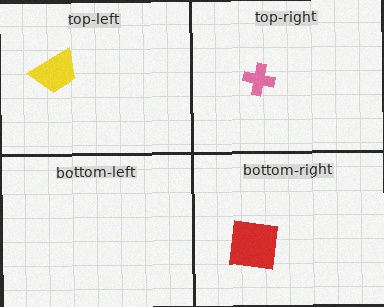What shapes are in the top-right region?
The pink cross.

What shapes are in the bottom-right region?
The red square.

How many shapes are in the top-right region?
1.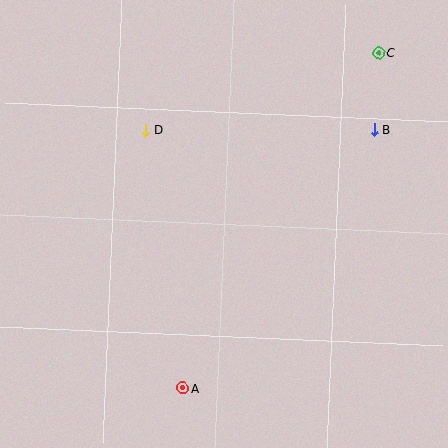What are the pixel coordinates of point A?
Point A is at (183, 388).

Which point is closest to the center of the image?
Point D at (146, 130) is closest to the center.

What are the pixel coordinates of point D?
Point D is at (146, 130).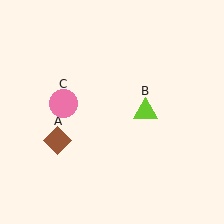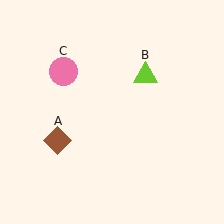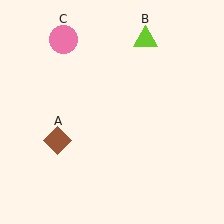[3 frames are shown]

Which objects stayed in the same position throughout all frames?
Brown diamond (object A) remained stationary.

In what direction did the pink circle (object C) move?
The pink circle (object C) moved up.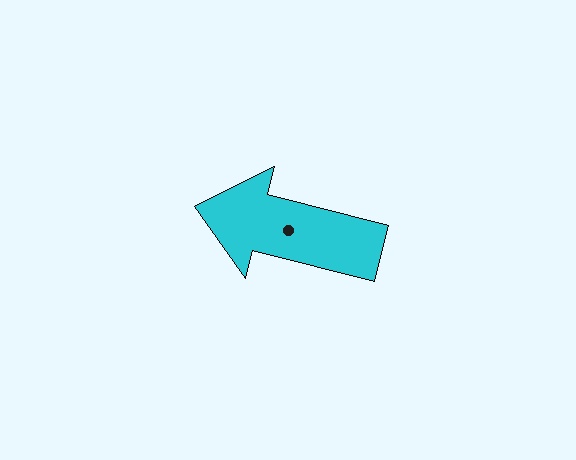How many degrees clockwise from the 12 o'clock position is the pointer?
Approximately 284 degrees.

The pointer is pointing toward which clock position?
Roughly 9 o'clock.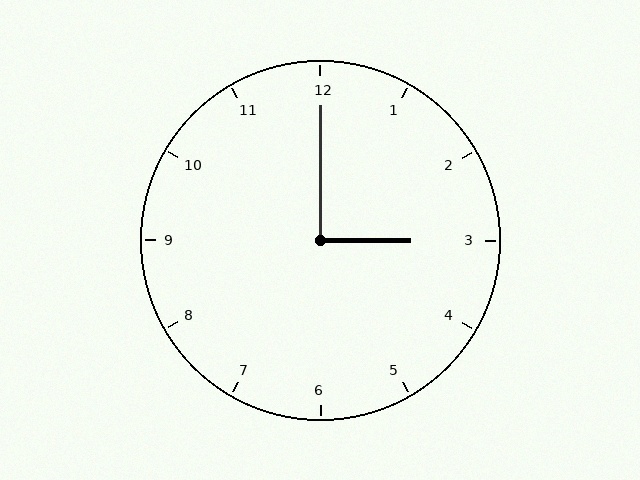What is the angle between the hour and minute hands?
Approximately 90 degrees.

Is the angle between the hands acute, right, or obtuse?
It is right.